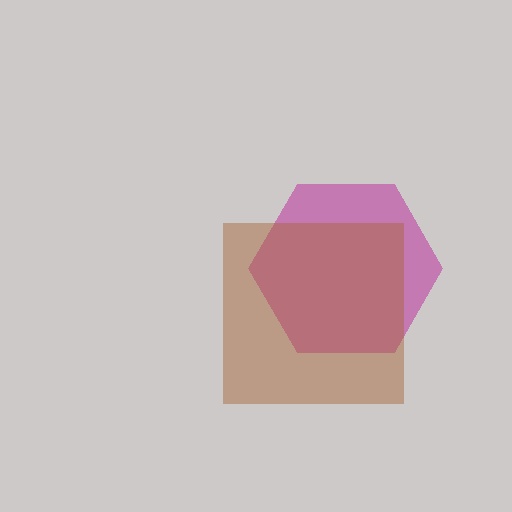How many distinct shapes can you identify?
There are 2 distinct shapes: a magenta hexagon, a brown square.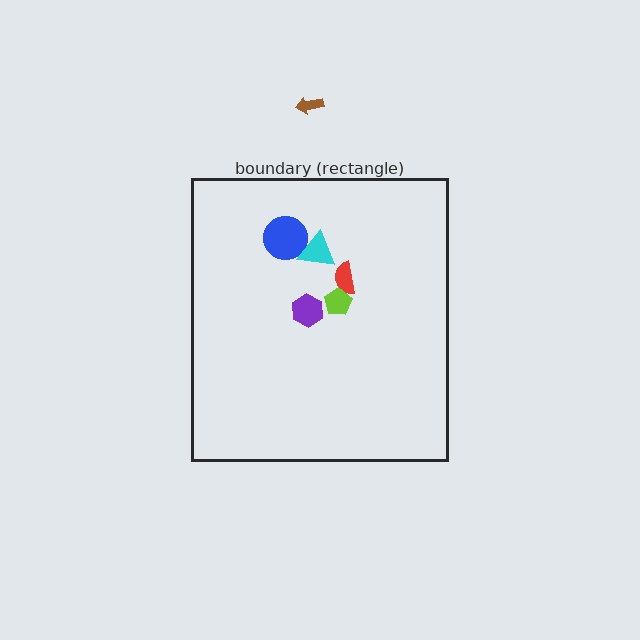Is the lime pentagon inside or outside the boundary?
Inside.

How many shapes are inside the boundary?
5 inside, 1 outside.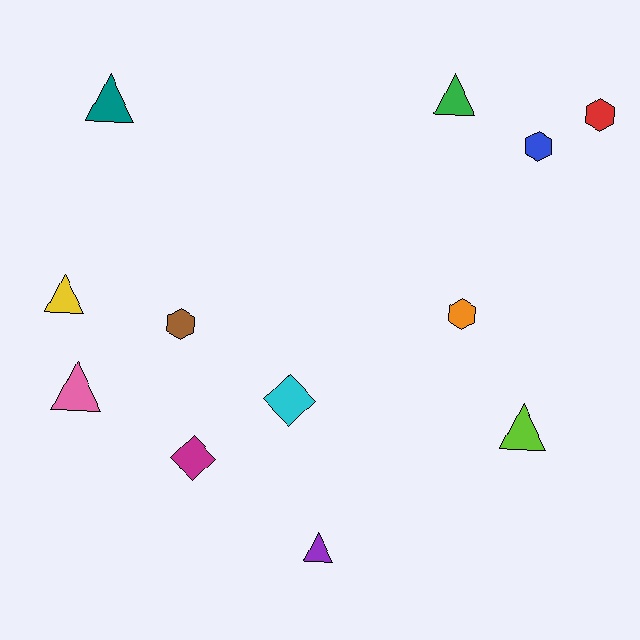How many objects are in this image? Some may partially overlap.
There are 12 objects.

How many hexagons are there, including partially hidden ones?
There are 4 hexagons.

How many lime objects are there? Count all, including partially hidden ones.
There is 1 lime object.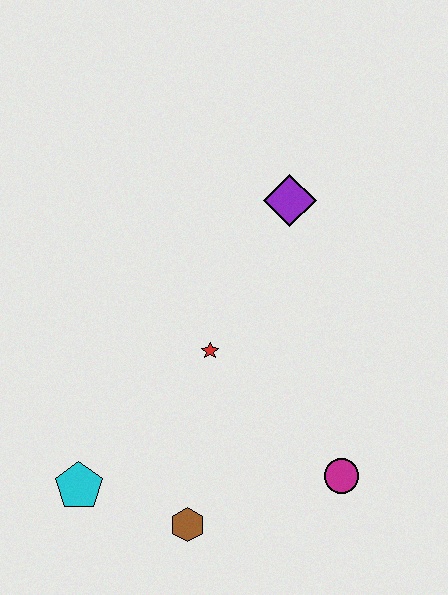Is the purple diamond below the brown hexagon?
No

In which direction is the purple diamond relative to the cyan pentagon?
The purple diamond is above the cyan pentagon.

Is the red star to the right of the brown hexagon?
Yes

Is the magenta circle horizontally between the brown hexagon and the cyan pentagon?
No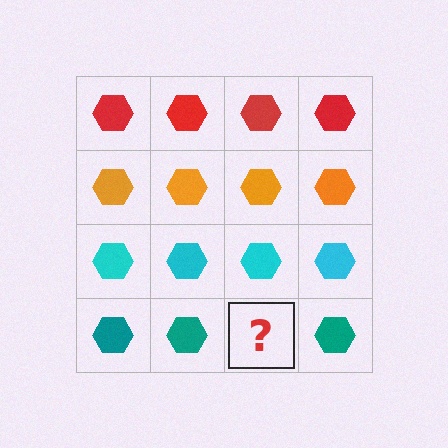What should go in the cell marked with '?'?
The missing cell should contain a teal hexagon.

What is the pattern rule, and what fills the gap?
The rule is that each row has a consistent color. The gap should be filled with a teal hexagon.